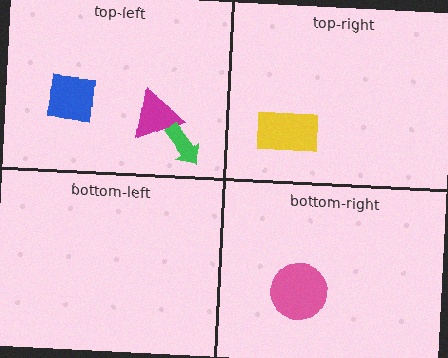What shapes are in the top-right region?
The yellow rectangle.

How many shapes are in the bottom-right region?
1.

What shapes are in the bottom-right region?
The pink circle.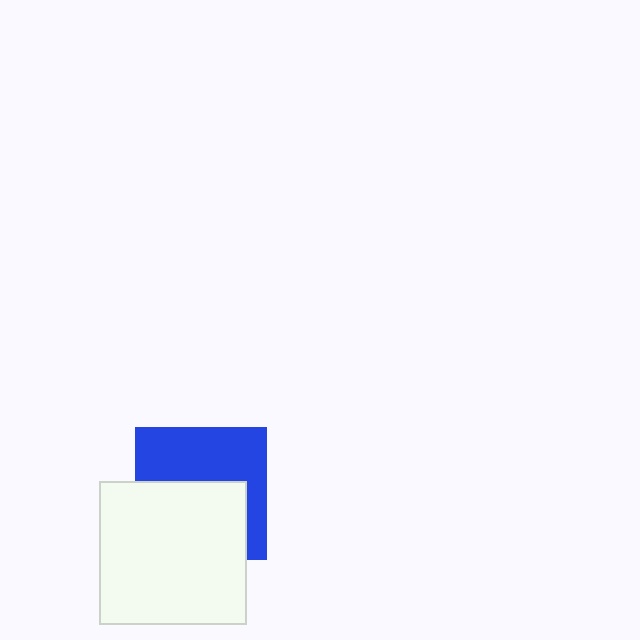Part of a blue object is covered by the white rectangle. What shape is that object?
It is a square.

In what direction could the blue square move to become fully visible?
The blue square could move up. That would shift it out from behind the white rectangle entirely.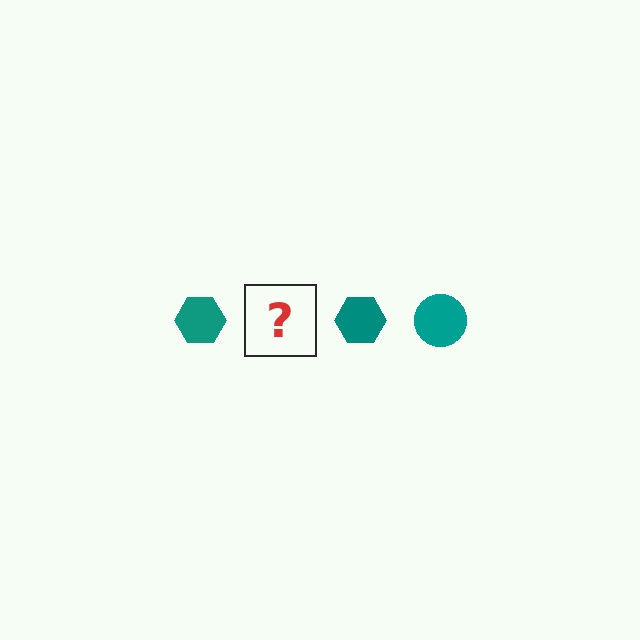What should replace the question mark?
The question mark should be replaced with a teal circle.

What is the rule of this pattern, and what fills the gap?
The rule is that the pattern cycles through hexagon, circle shapes in teal. The gap should be filled with a teal circle.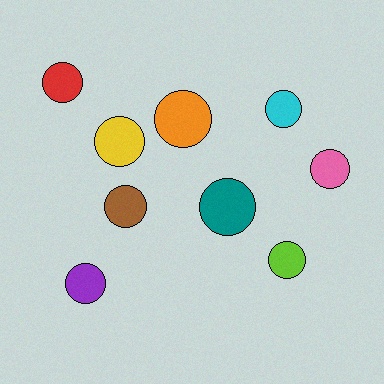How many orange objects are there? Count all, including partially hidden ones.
There is 1 orange object.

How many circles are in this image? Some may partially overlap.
There are 9 circles.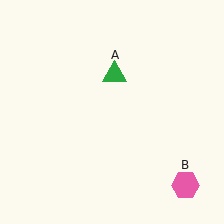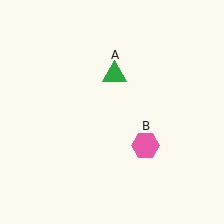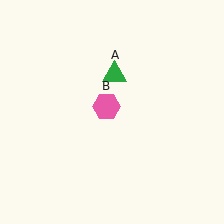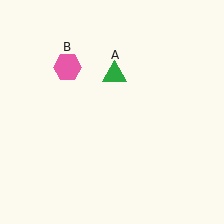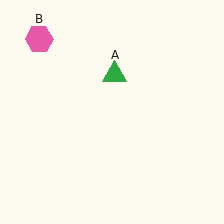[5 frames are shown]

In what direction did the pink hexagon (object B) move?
The pink hexagon (object B) moved up and to the left.